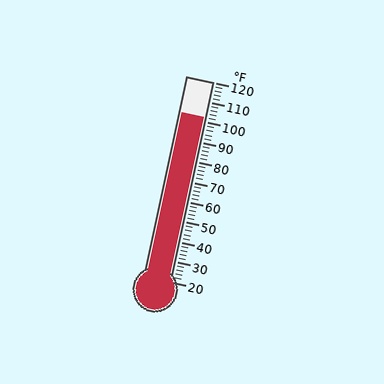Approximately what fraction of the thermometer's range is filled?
The thermometer is filled to approximately 80% of its range.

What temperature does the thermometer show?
The thermometer shows approximately 102°F.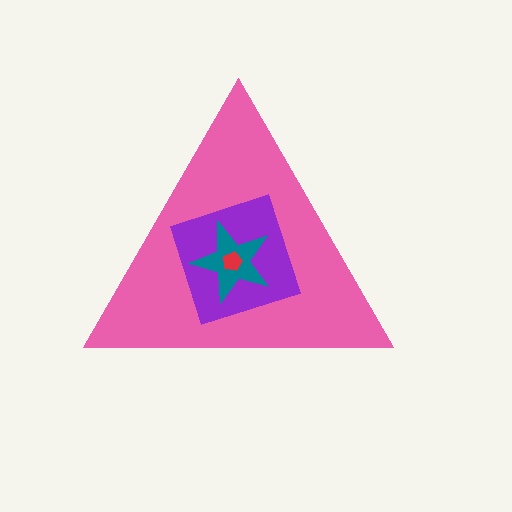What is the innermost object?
The red pentagon.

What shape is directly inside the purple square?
The teal star.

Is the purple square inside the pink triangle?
Yes.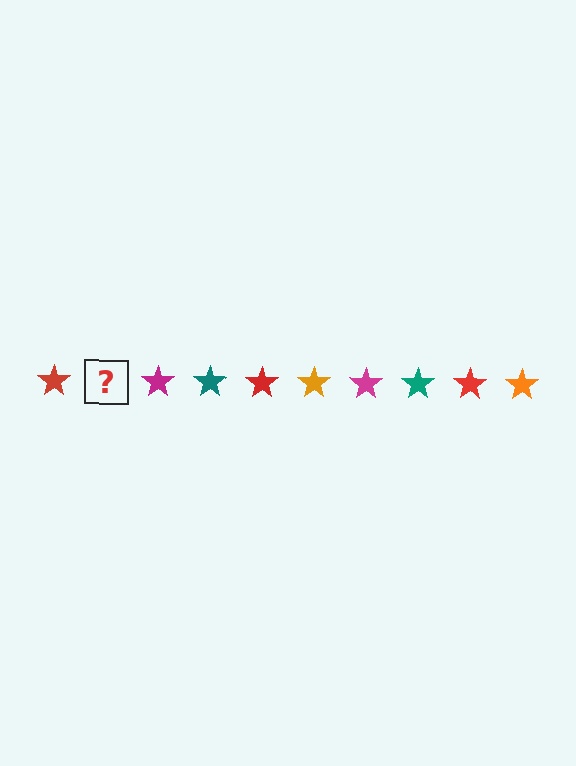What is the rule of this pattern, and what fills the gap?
The rule is that the pattern cycles through red, orange, magenta, teal stars. The gap should be filled with an orange star.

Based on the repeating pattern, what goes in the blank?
The blank should be an orange star.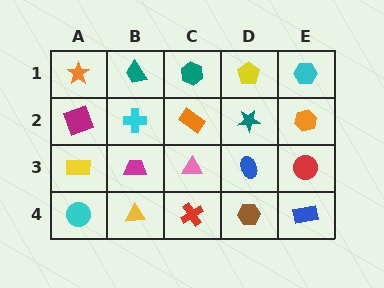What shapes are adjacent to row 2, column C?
A teal hexagon (row 1, column C), a pink triangle (row 3, column C), a cyan cross (row 2, column B), a teal star (row 2, column D).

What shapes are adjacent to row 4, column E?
A red circle (row 3, column E), a brown hexagon (row 4, column D).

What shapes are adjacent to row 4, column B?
A magenta trapezoid (row 3, column B), a cyan circle (row 4, column A), a red cross (row 4, column C).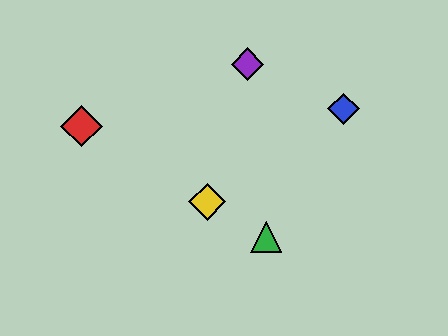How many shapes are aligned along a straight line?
3 shapes (the red diamond, the green triangle, the yellow diamond) are aligned along a straight line.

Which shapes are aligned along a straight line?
The red diamond, the green triangle, the yellow diamond are aligned along a straight line.